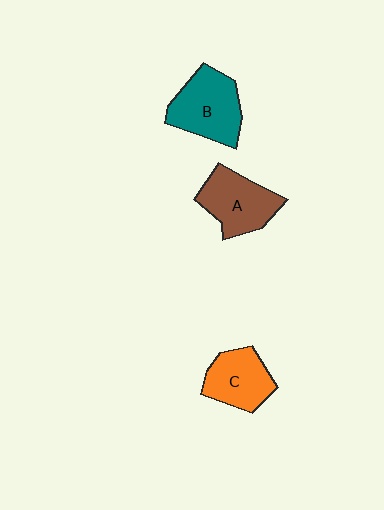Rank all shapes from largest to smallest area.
From largest to smallest: B (teal), A (brown), C (orange).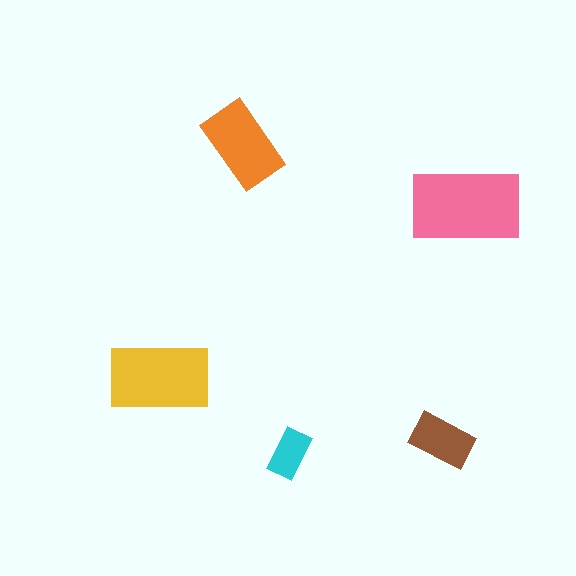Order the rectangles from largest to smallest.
the pink one, the yellow one, the orange one, the brown one, the cyan one.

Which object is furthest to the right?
The pink rectangle is rightmost.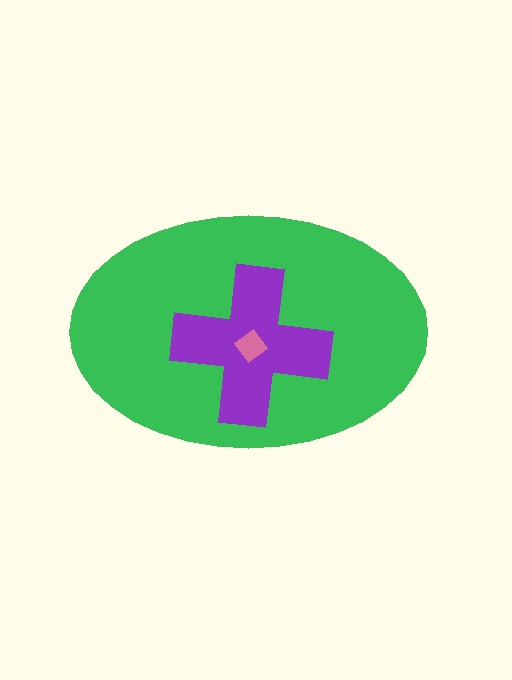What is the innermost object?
The pink diamond.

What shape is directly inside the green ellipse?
The purple cross.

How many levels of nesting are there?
3.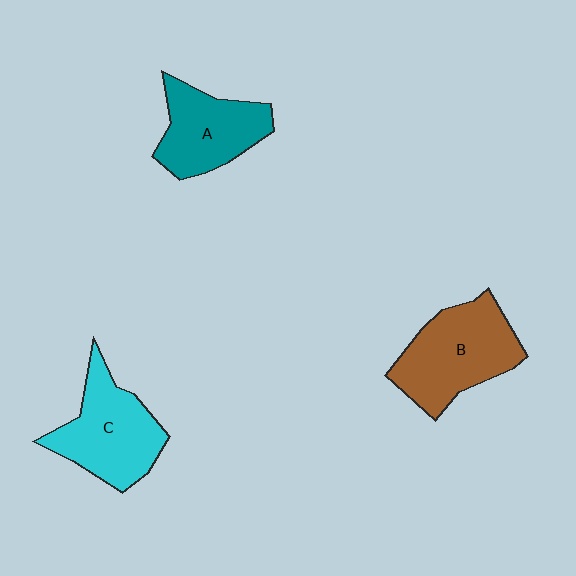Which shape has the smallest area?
Shape A (teal).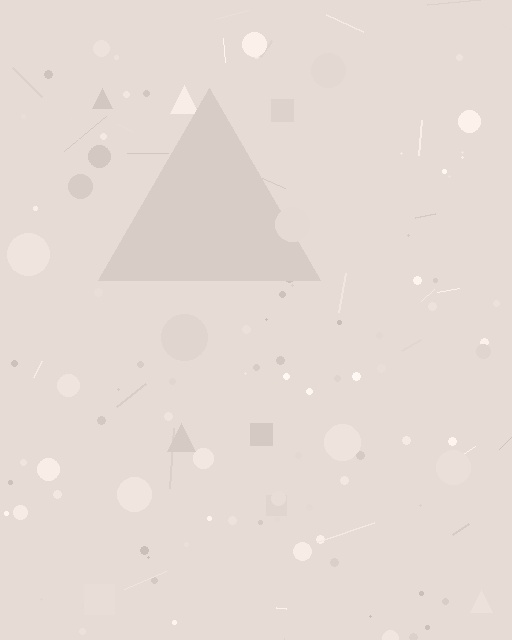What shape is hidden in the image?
A triangle is hidden in the image.